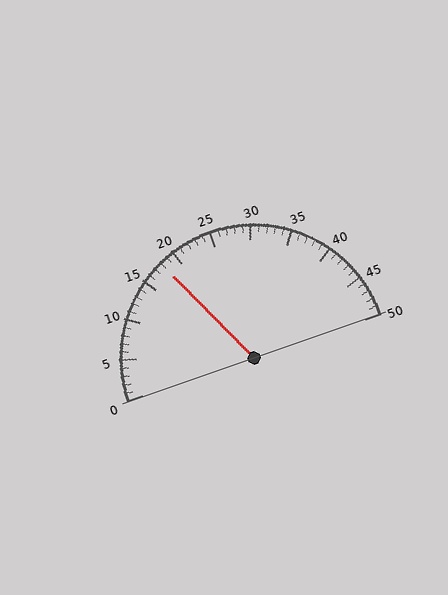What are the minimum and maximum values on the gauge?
The gauge ranges from 0 to 50.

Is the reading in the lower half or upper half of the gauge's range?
The reading is in the lower half of the range (0 to 50).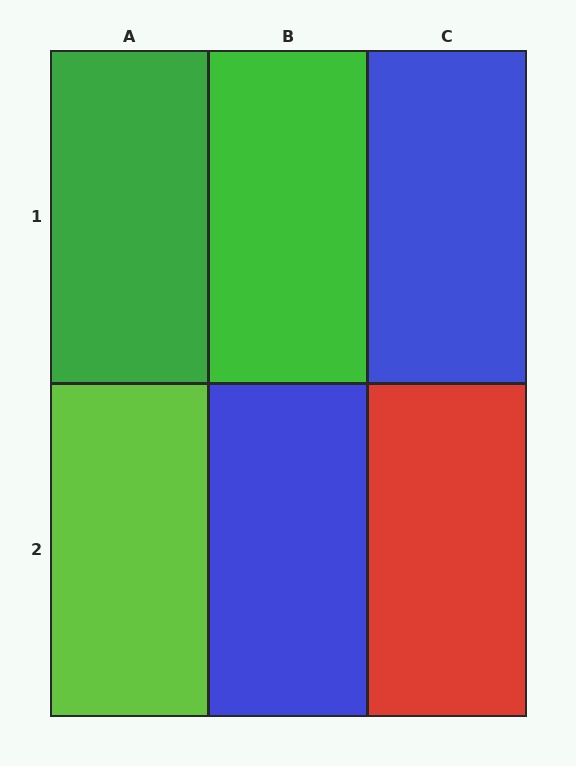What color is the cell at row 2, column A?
Lime.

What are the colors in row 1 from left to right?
Green, green, blue.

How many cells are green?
2 cells are green.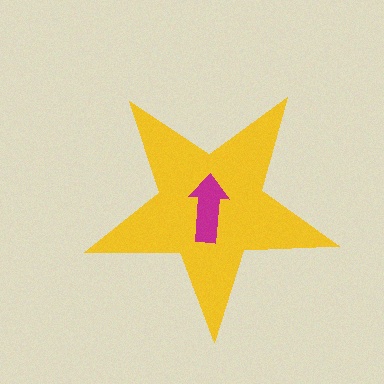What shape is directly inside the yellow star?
The magenta arrow.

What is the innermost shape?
The magenta arrow.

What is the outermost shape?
The yellow star.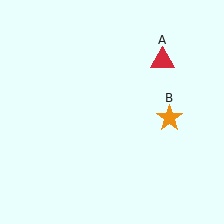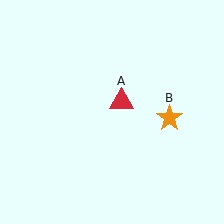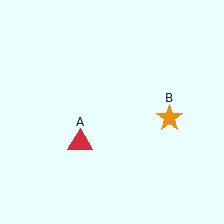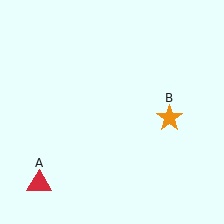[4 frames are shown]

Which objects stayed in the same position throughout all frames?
Orange star (object B) remained stationary.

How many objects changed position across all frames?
1 object changed position: red triangle (object A).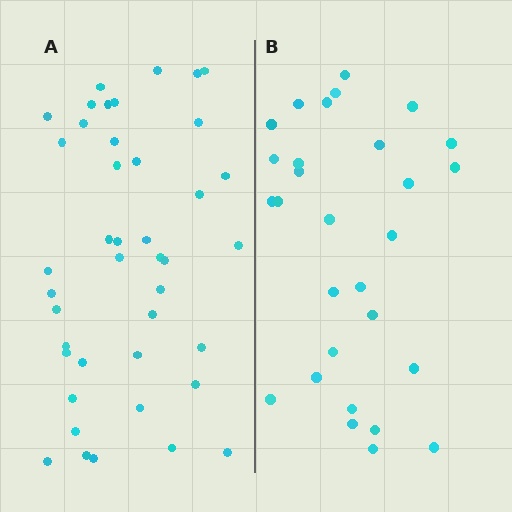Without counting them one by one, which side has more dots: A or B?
Region A (the left region) has more dots.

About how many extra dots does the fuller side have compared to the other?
Region A has approximately 15 more dots than region B.